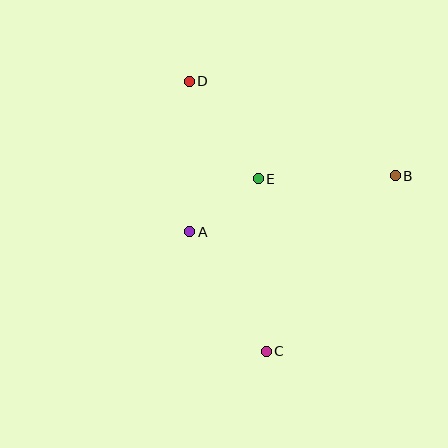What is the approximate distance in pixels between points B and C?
The distance between B and C is approximately 218 pixels.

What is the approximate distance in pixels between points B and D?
The distance between B and D is approximately 227 pixels.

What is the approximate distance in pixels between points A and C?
The distance between A and C is approximately 142 pixels.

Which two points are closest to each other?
Points A and E are closest to each other.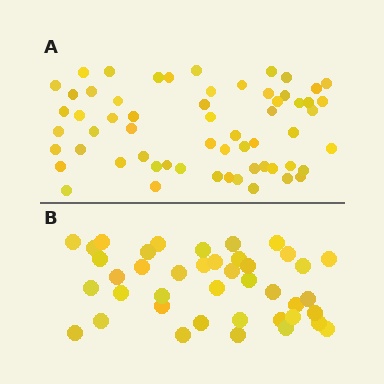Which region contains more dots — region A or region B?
Region A (the top region) has more dots.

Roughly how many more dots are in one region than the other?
Region A has approximately 20 more dots than region B.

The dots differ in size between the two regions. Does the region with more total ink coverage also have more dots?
No. Region B has more total ink coverage because its dots are larger, but region A actually contains more individual dots. Total area can be misleading — the number of items is what matters here.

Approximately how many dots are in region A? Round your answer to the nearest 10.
About 60 dots.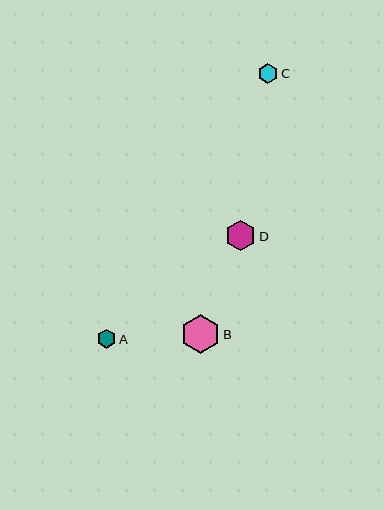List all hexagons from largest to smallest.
From largest to smallest: B, D, C, A.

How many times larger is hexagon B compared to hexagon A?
Hexagon B is approximately 2.0 times the size of hexagon A.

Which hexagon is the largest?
Hexagon B is the largest with a size of approximately 39 pixels.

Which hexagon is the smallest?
Hexagon A is the smallest with a size of approximately 19 pixels.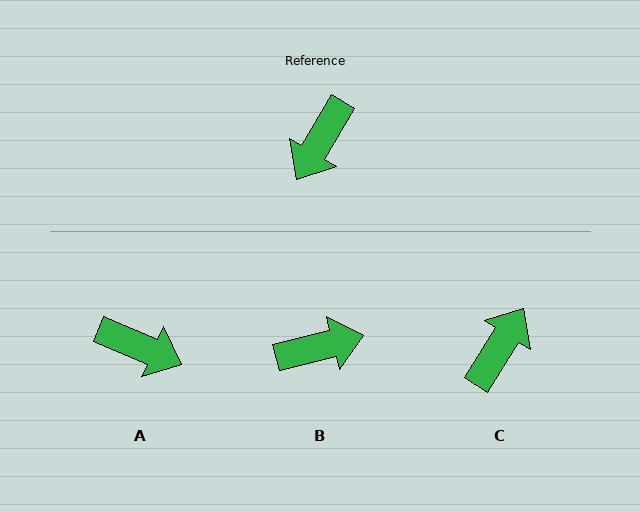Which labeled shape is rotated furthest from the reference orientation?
C, about 179 degrees away.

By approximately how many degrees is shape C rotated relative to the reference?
Approximately 179 degrees counter-clockwise.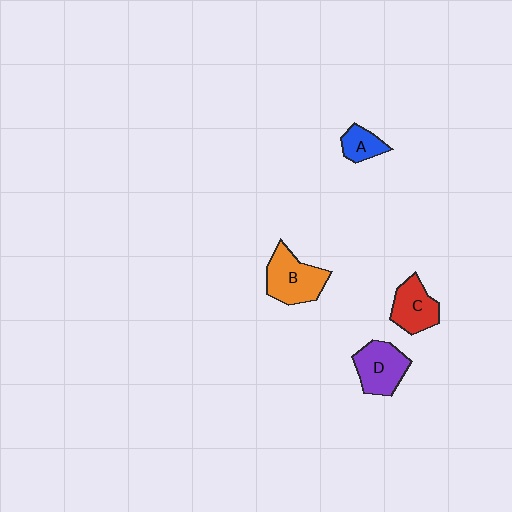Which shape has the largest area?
Shape B (orange).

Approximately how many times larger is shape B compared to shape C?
Approximately 1.3 times.